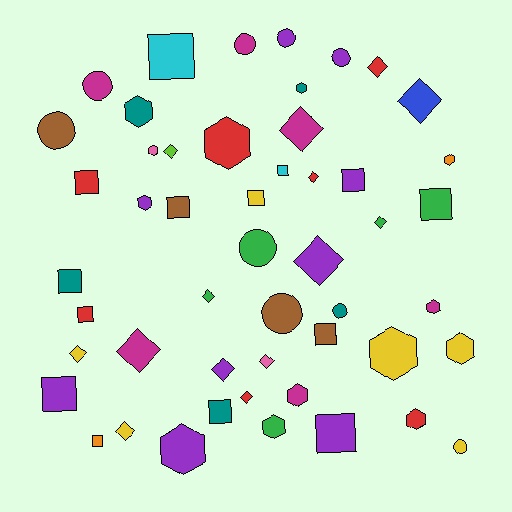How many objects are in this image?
There are 50 objects.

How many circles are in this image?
There are 9 circles.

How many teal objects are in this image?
There are 5 teal objects.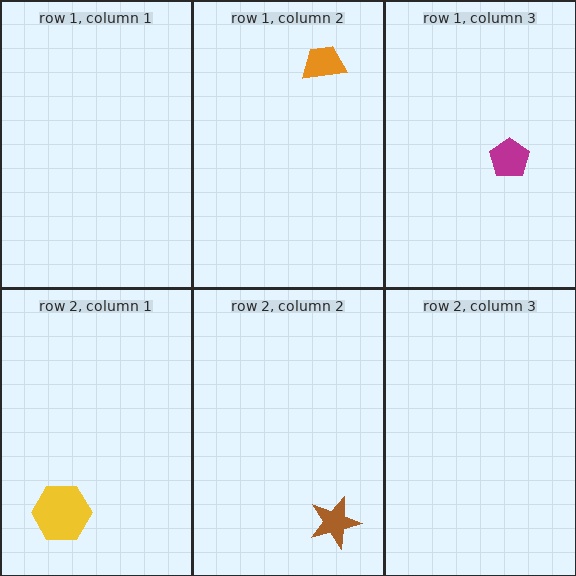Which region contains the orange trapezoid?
The row 1, column 2 region.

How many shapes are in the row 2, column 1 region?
1.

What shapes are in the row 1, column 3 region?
The magenta pentagon.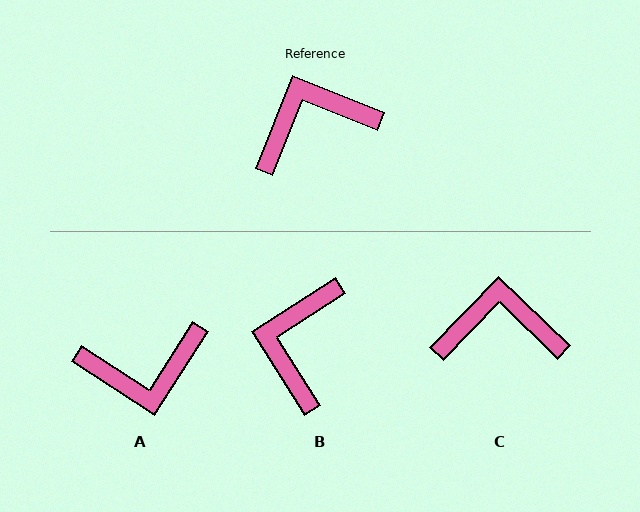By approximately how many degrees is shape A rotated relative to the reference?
Approximately 169 degrees counter-clockwise.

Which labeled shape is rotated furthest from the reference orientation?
A, about 169 degrees away.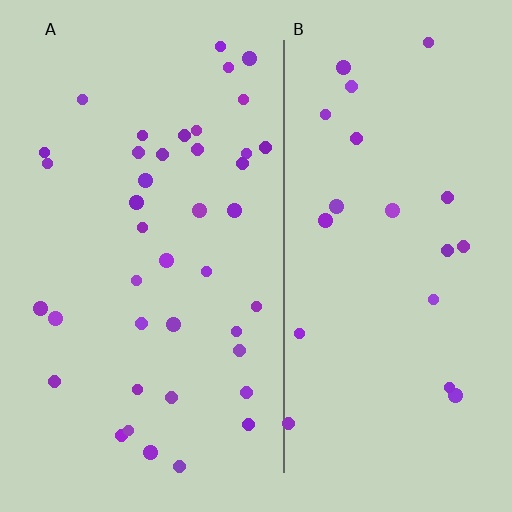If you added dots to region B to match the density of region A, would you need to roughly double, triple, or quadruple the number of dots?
Approximately double.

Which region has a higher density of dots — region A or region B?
A (the left).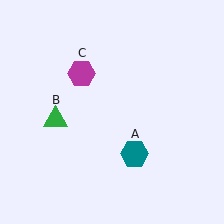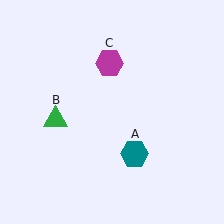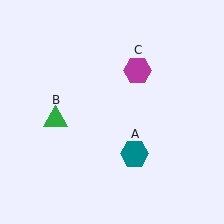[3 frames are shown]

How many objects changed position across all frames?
1 object changed position: magenta hexagon (object C).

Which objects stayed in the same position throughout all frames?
Teal hexagon (object A) and green triangle (object B) remained stationary.